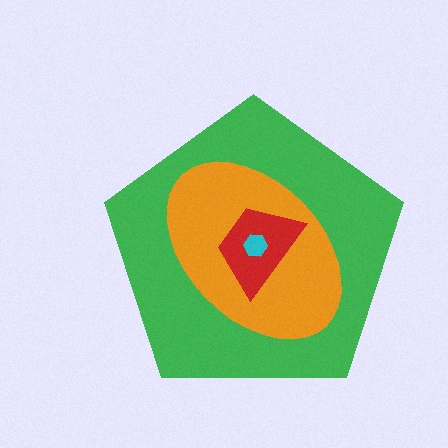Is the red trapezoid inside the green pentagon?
Yes.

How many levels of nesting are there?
4.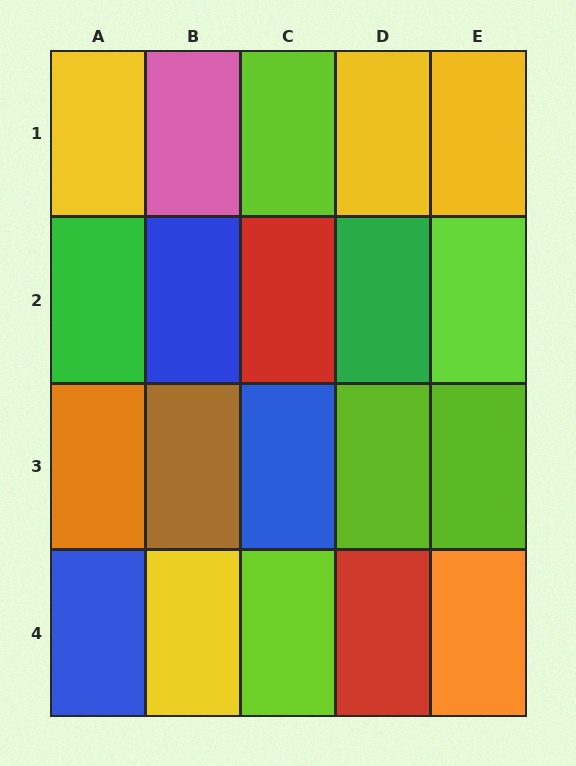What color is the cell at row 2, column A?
Green.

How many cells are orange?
2 cells are orange.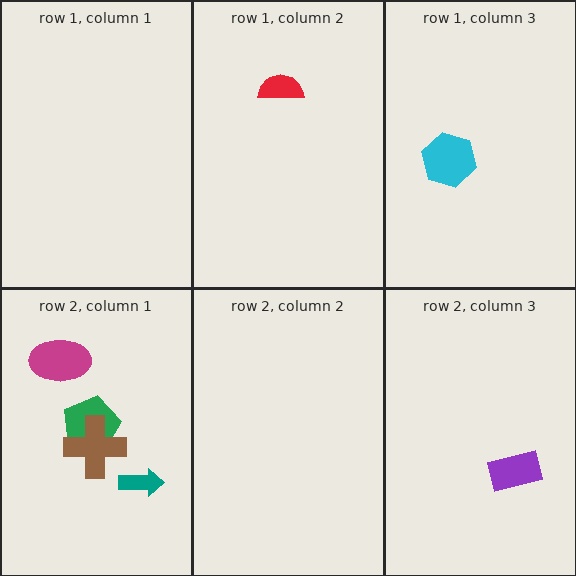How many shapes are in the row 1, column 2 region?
1.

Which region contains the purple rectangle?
The row 2, column 3 region.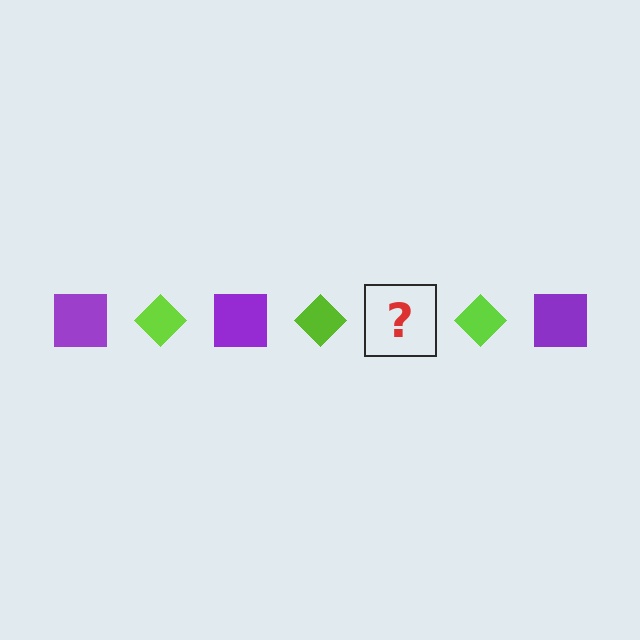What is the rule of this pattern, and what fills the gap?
The rule is that the pattern alternates between purple square and lime diamond. The gap should be filled with a purple square.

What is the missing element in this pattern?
The missing element is a purple square.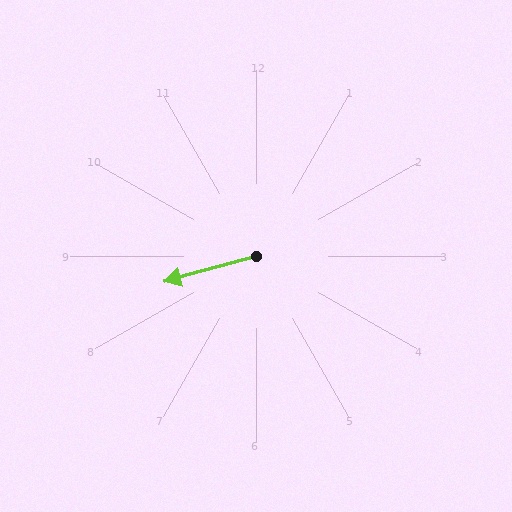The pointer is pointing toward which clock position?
Roughly 8 o'clock.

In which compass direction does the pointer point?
West.